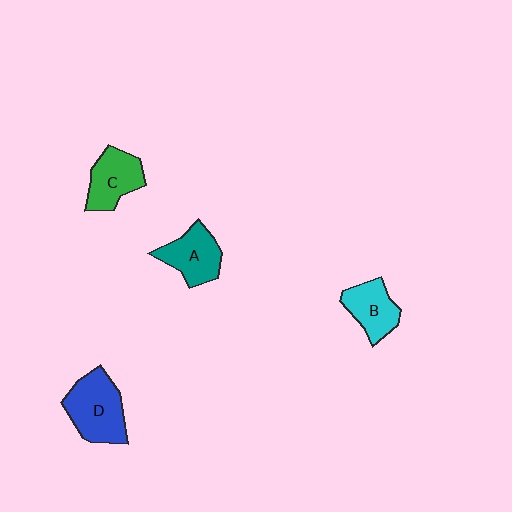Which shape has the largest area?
Shape D (blue).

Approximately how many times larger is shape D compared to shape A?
Approximately 1.3 times.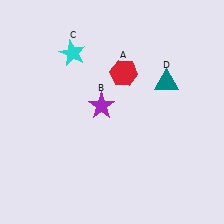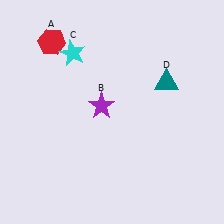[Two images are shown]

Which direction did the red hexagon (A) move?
The red hexagon (A) moved left.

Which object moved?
The red hexagon (A) moved left.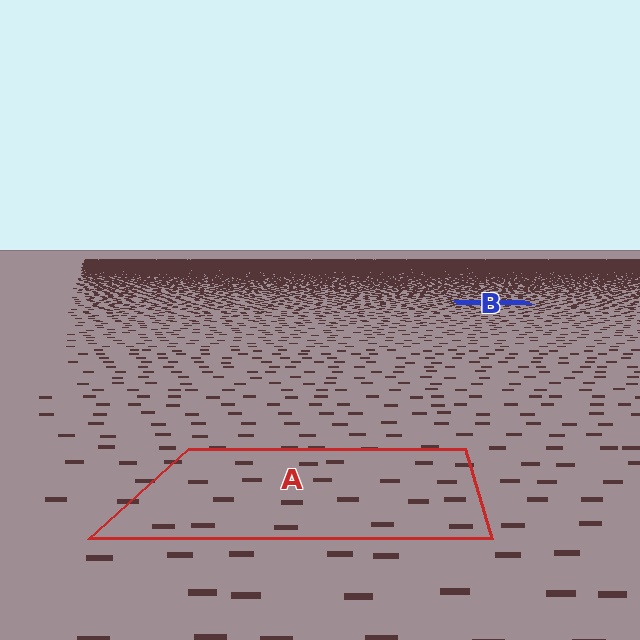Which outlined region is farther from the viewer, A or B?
Region B is farther from the viewer — the texture elements inside it appear smaller and more densely packed.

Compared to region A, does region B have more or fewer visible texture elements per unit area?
Region B has more texture elements per unit area — they are packed more densely because it is farther away.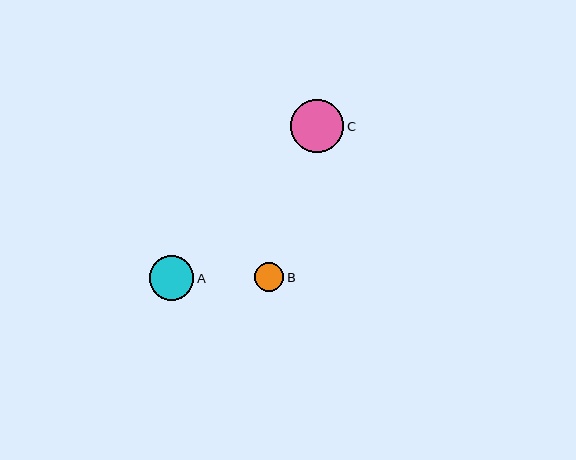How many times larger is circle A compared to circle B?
Circle A is approximately 1.5 times the size of circle B.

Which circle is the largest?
Circle C is the largest with a size of approximately 53 pixels.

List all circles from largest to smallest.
From largest to smallest: C, A, B.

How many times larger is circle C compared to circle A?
Circle C is approximately 1.2 times the size of circle A.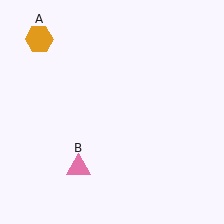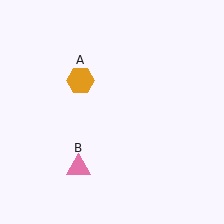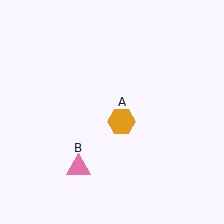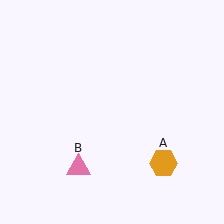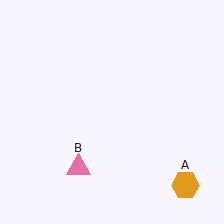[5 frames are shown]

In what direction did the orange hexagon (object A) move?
The orange hexagon (object A) moved down and to the right.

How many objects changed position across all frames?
1 object changed position: orange hexagon (object A).